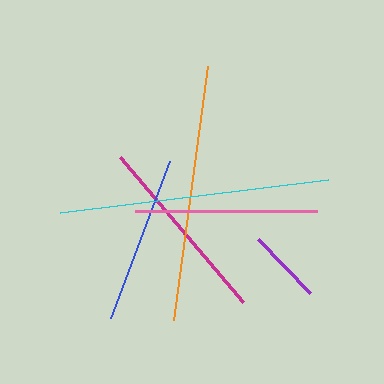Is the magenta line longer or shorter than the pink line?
The magenta line is longer than the pink line.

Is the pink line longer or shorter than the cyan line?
The cyan line is longer than the pink line.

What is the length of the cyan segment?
The cyan segment is approximately 270 pixels long.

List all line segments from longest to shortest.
From longest to shortest: cyan, orange, magenta, pink, blue, purple.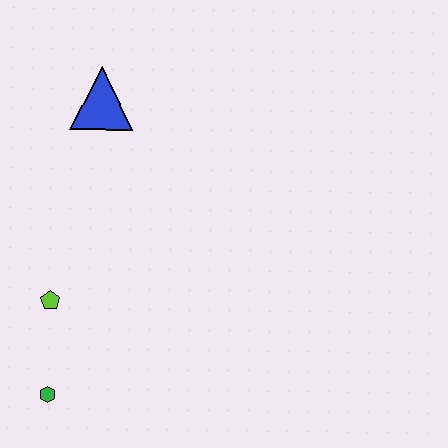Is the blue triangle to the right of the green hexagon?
Yes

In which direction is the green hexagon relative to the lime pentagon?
The green hexagon is below the lime pentagon.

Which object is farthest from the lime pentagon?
The blue triangle is farthest from the lime pentagon.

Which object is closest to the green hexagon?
The lime pentagon is closest to the green hexagon.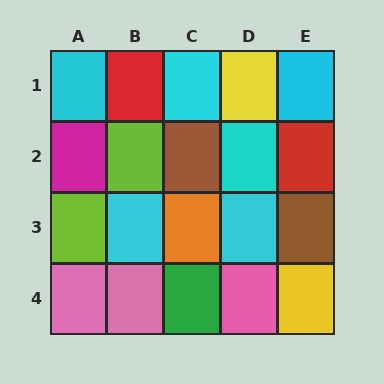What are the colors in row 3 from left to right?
Lime, cyan, orange, cyan, brown.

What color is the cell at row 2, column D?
Cyan.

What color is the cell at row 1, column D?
Yellow.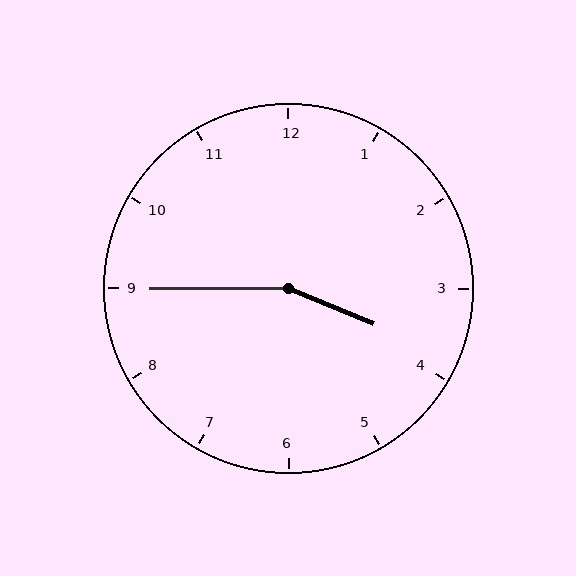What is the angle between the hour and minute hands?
Approximately 158 degrees.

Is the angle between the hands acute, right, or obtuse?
It is obtuse.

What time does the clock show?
3:45.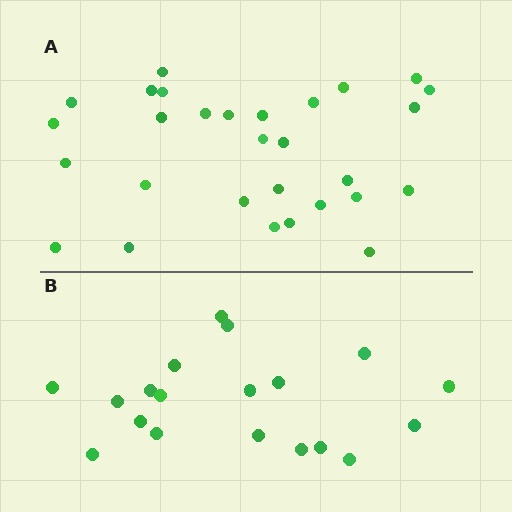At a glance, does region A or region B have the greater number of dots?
Region A (the top region) has more dots.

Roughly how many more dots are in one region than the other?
Region A has roughly 10 or so more dots than region B.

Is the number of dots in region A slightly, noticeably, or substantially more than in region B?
Region A has substantially more. The ratio is roughly 1.5 to 1.